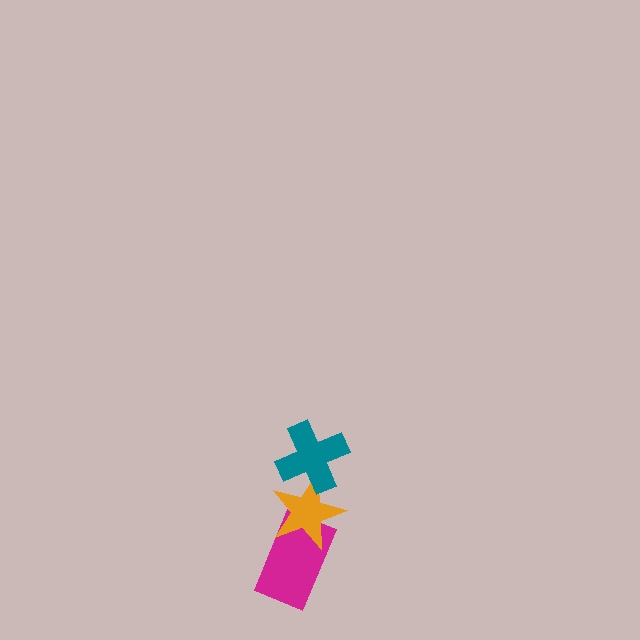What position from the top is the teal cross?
The teal cross is 1st from the top.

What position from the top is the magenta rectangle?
The magenta rectangle is 3rd from the top.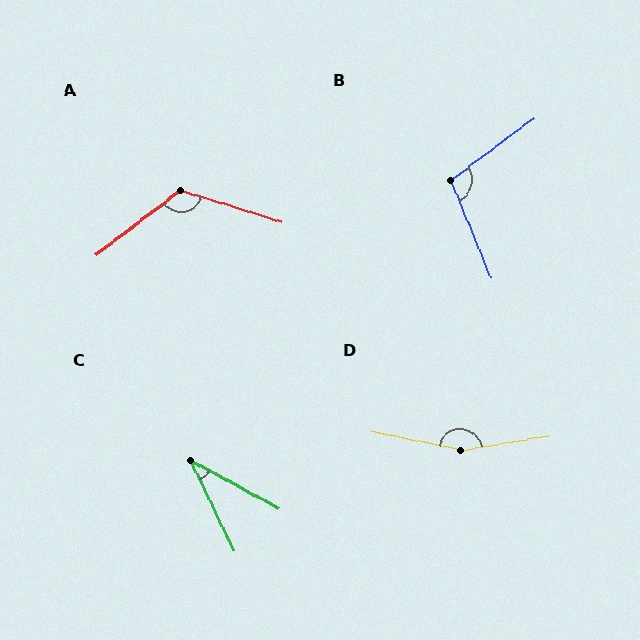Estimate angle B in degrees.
Approximately 104 degrees.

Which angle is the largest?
D, at approximately 158 degrees.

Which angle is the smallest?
C, at approximately 35 degrees.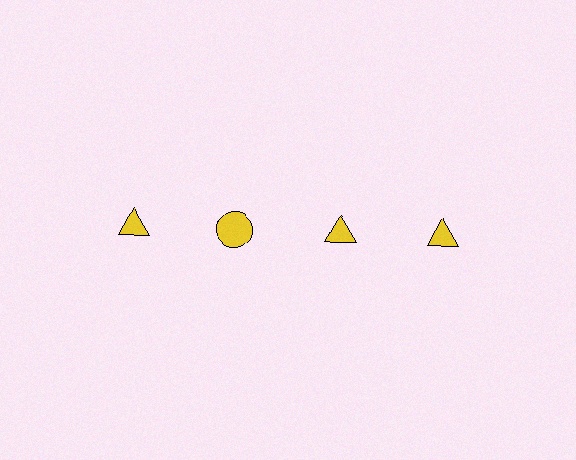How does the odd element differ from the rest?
It has a different shape: circle instead of triangle.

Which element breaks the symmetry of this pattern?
The yellow circle in the top row, second from left column breaks the symmetry. All other shapes are yellow triangles.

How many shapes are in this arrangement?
There are 4 shapes arranged in a grid pattern.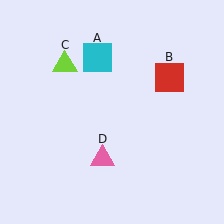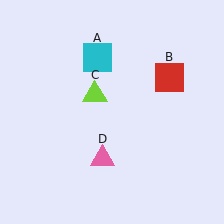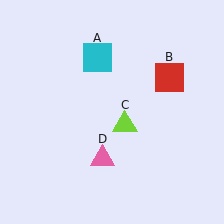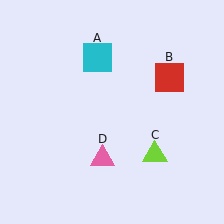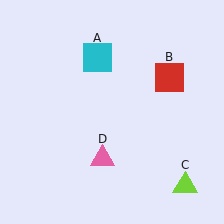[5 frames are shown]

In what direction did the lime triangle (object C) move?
The lime triangle (object C) moved down and to the right.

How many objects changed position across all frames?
1 object changed position: lime triangle (object C).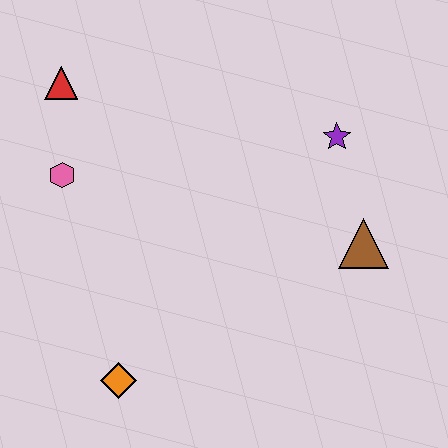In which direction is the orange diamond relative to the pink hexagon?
The orange diamond is below the pink hexagon.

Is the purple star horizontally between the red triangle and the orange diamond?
No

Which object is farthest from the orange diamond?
The purple star is farthest from the orange diamond.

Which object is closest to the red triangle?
The pink hexagon is closest to the red triangle.